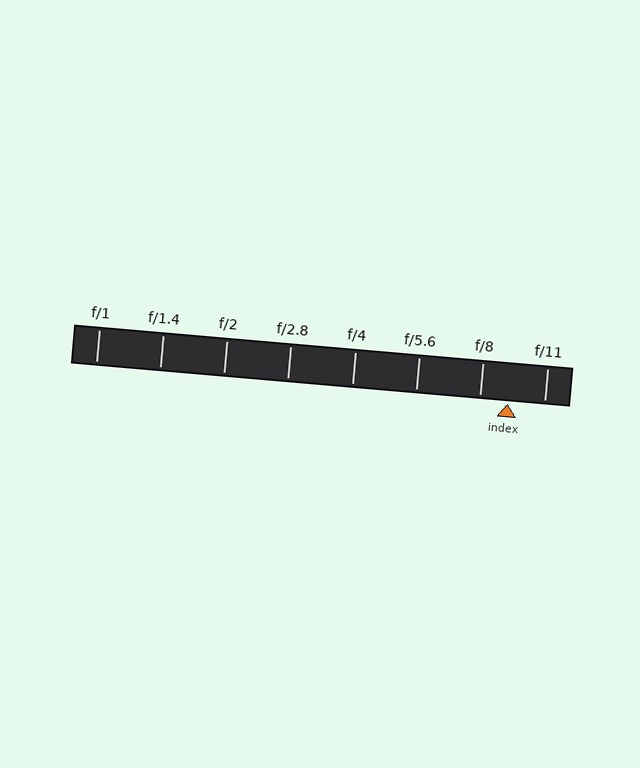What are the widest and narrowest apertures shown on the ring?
The widest aperture shown is f/1 and the narrowest is f/11.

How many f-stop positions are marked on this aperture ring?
There are 8 f-stop positions marked.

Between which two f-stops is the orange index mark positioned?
The index mark is between f/8 and f/11.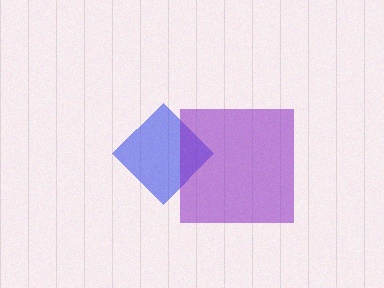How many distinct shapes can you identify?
There are 2 distinct shapes: a blue diamond, a purple square.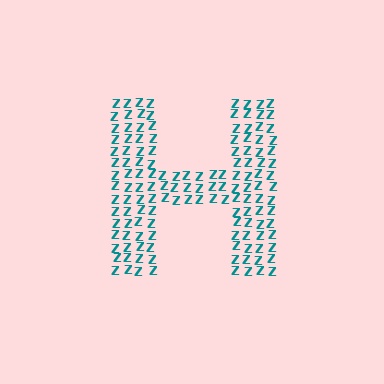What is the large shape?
The large shape is the letter H.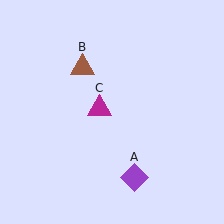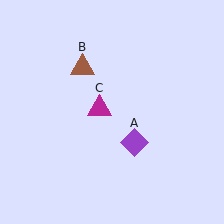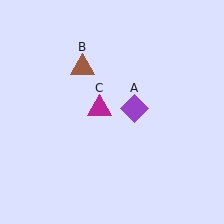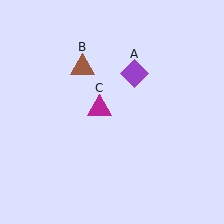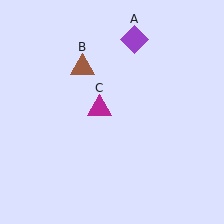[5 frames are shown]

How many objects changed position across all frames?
1 object changed position: purple diamond (object A).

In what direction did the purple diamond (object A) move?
The purple diamond (object A) moved up.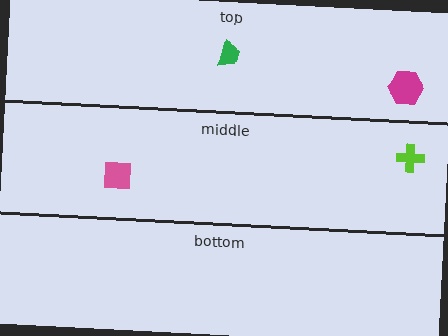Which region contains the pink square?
The middle region.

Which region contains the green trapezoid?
The top region.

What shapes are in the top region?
The magenta hexagon, the green trapezoid.